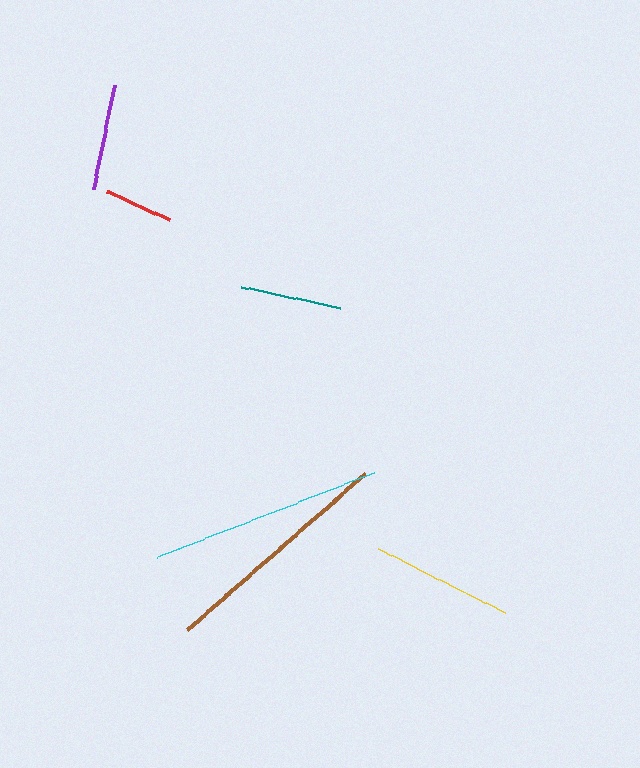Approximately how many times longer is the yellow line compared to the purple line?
The yellow line is approximately 1.4 times the length of the purple line.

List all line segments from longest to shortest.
From longest to shortest: brown, cyan, yellow, purple, teal, red.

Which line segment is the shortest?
The red line is the shortest at approximately 70 pixels.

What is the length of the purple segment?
The purple segment is approximately 105 pixels long.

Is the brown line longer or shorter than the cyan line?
The brown line is longer than the cyan line.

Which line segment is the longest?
The brown line is the longest at approximately 237 pixels.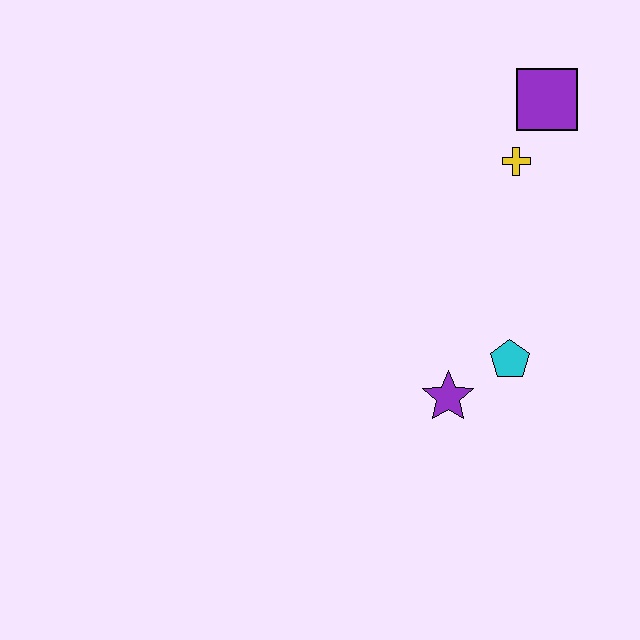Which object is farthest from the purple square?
The purple star is farthest from the purple square.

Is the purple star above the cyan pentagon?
No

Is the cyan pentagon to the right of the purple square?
No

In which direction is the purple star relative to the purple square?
The purple star is below the purple square.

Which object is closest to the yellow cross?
The purple square is closest to the yellow cross.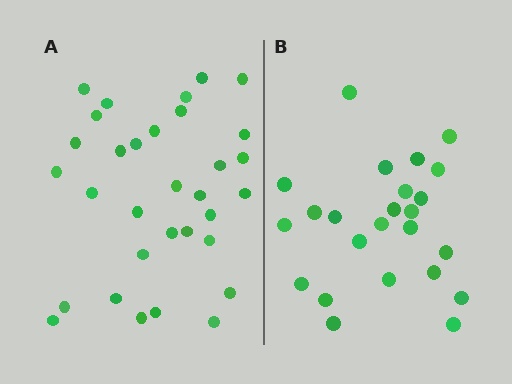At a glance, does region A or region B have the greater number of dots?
Region A (the left region) has more dots.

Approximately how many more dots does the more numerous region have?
Region A has roughly 8 or so more dots than region B.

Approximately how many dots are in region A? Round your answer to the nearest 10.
About 30 dots. (The exact count is 32, which rounds to 30.)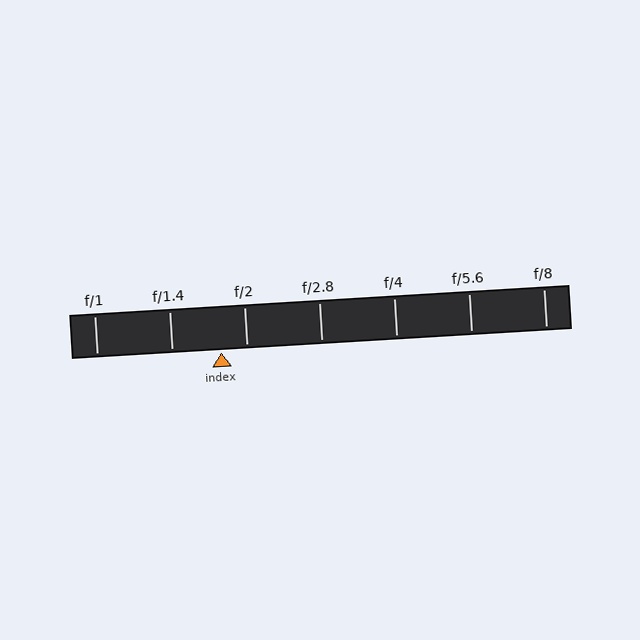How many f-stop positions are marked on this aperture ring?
There are 7 f-stop positions marked.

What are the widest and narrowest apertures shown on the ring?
The widest aperture shown is f/1 and the narrowest is f/8.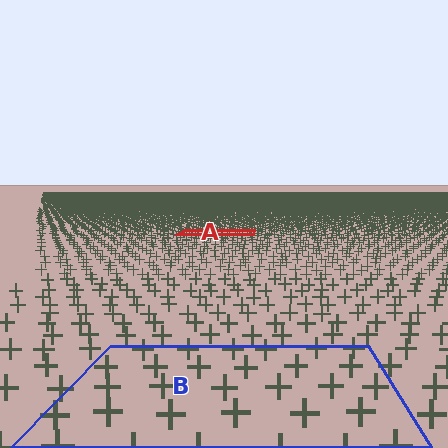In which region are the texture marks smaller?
The texture marks are smaller in region A, because it is farther away.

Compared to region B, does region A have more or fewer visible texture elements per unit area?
Region A has more texture elements per unit area — they are packed more densely because it is farther away.